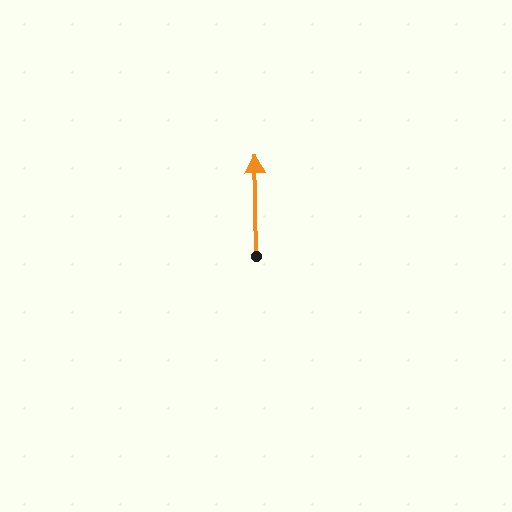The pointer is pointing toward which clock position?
Roughly 12 o'clock.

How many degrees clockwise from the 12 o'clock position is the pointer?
Approximately 359 degrees.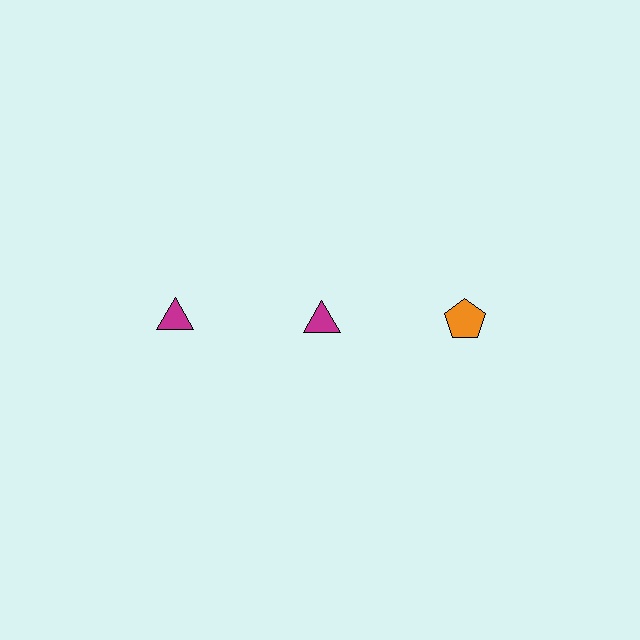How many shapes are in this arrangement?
There are 3 shapes arranged in a grid pattern.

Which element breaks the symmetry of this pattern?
The orange pentagon in the top row, center column breaks the symmetry. All other shapes are magenta triangles.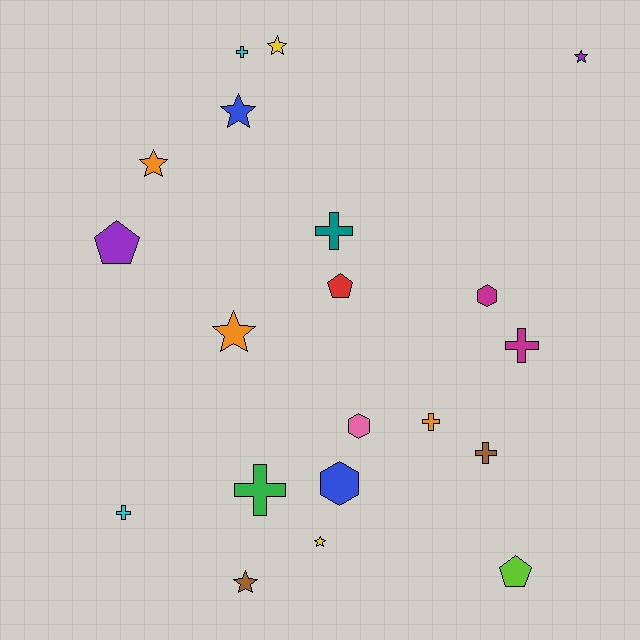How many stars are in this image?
There are 7 stars.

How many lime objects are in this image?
There is 1 lime object.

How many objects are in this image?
There are 20 objects.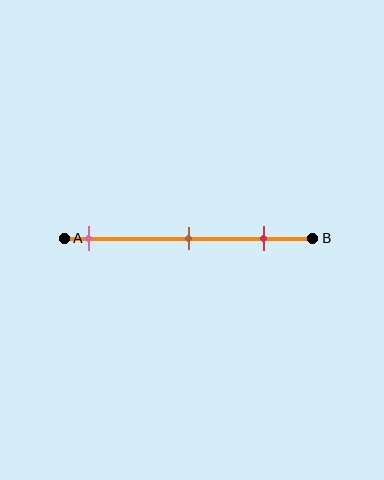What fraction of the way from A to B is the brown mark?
The brown mark is approximately 50% (0.5) of the way from A to B.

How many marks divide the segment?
There are 3 marks dividing the segment.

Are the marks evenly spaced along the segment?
Yes, the marks are approximately evenly spaced.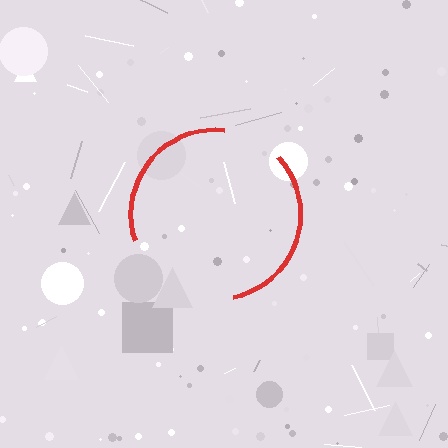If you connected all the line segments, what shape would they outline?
They would outline a circle.